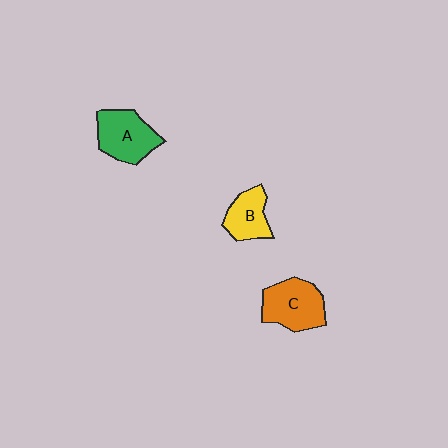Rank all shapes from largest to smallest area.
From largest to smallest: C (orange), A (green), B (yellow).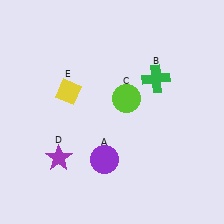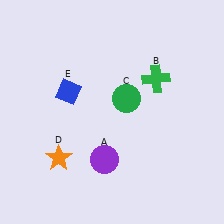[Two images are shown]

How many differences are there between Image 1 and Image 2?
There are 3 differences between the two images.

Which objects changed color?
C changed from lime to green. D changed from purple to orange. E changed from yellow to blue.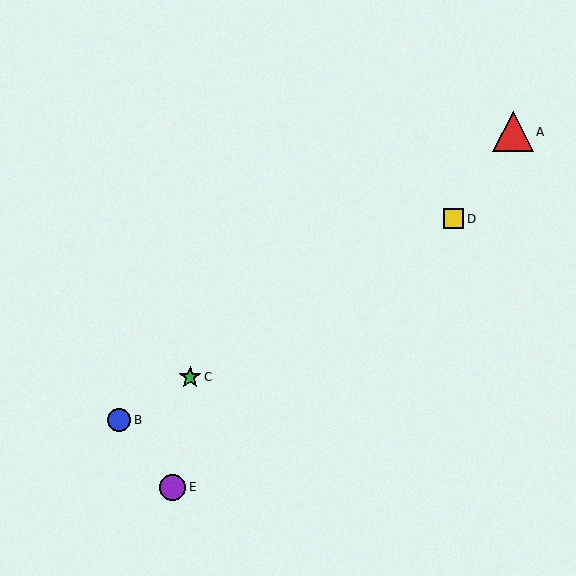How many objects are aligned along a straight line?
3 objects (B, C, D) are aligned along a straight line.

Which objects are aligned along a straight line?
Objects B, C, D are aligned along a straight line.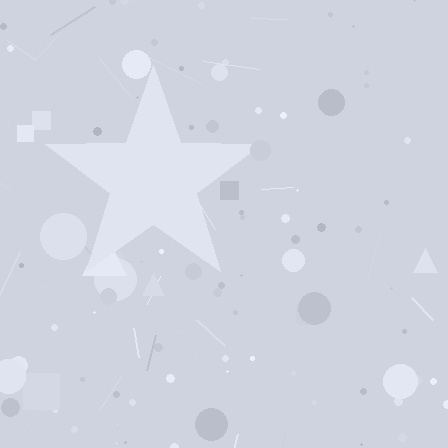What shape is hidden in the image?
A star is hidden in the image.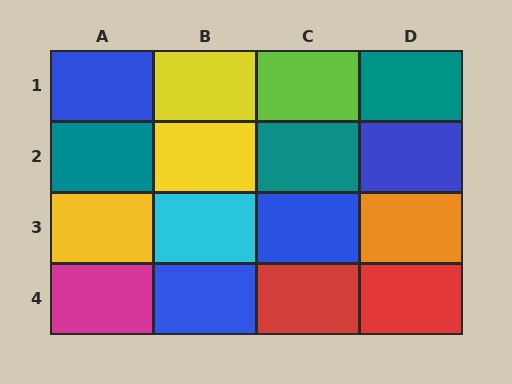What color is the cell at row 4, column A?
Magenta.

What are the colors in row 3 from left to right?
Yellow, cyan, blue, orange.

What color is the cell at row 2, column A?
Teal.